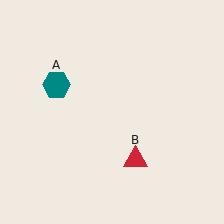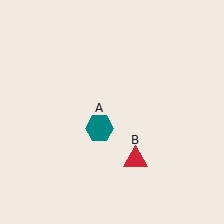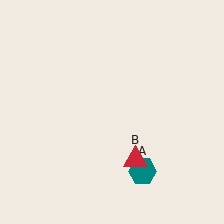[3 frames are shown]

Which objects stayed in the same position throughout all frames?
Red triangle (object B) remained stationary.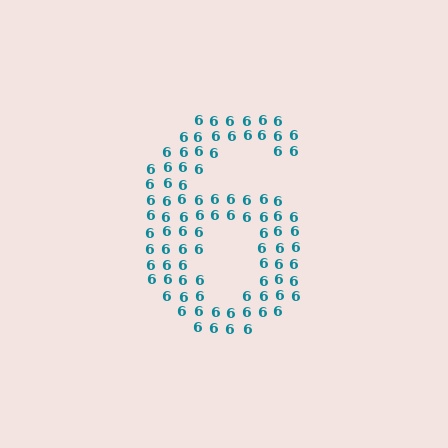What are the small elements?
The small elements are digit 6's.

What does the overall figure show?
The overall figure shows the digit 6.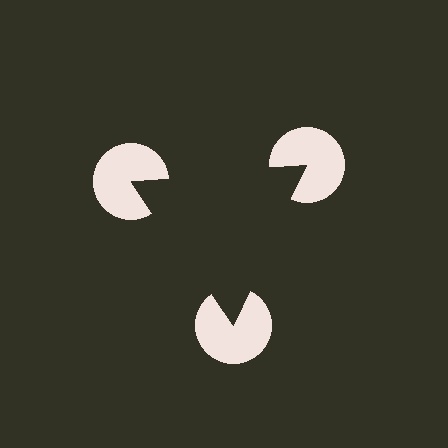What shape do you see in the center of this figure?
An illusory triangle — its edges are inferred from the aligned wedge cuts in the pac-man discs, not physically drawn.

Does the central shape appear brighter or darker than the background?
It typically appears slightly darker than the background, even though no actual brightness change is drawn.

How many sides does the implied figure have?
3 sides.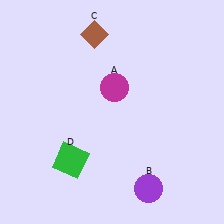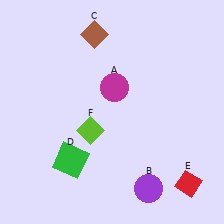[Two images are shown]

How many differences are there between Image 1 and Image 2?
There are 2 differences between the two images.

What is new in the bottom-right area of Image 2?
A red diamond (E) was added in the bottom-right area of Image 2.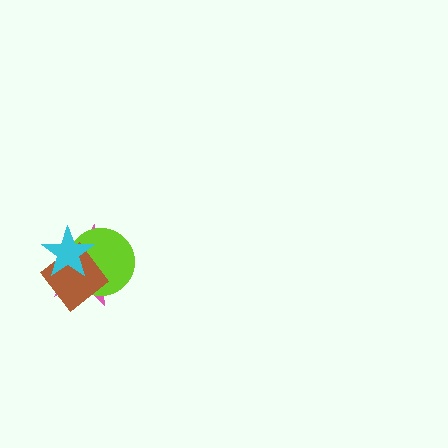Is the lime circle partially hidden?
Yes, it is partially covered by another shape.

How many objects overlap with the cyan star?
3 objects overlap with the cyan star.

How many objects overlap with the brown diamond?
3 objects overlap with the brown diamond.